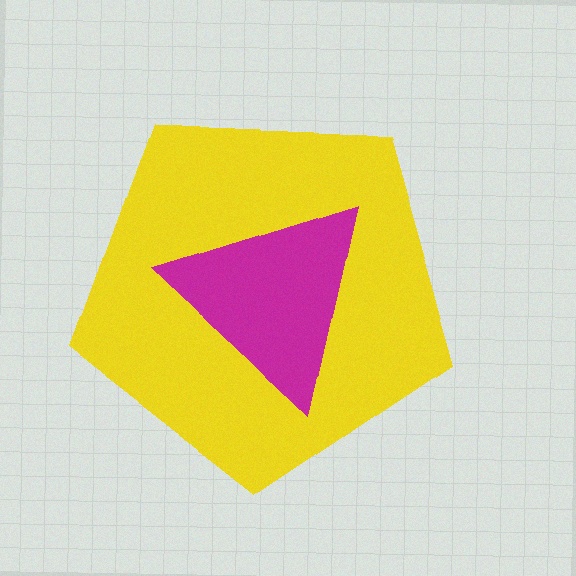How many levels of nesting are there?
2.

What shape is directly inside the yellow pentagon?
The magenta triangle.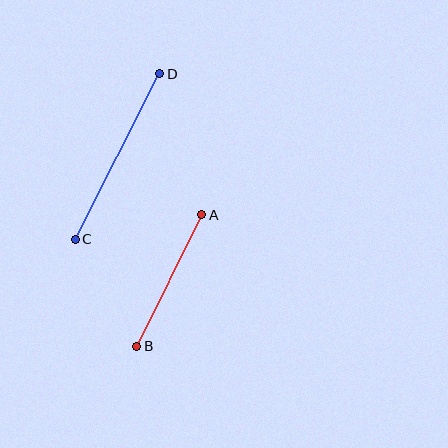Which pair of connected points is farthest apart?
Points C and D are farthest apart.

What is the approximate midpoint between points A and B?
The midpoint is at approximately (169, 280) pixels.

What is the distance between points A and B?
The distance is approximately 147 pixels.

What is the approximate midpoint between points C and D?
The midpoint is at approximately (117, 157) pixels.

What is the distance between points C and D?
The distance is approximately 186 pixels.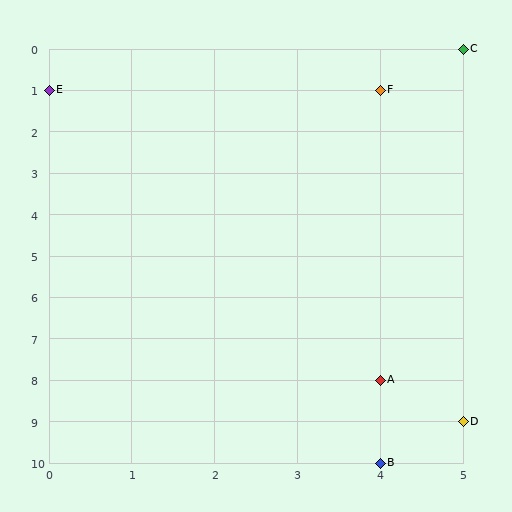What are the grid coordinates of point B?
Point B is at grid coordinates (4, 10).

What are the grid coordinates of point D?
Point D is at grid coordinates (5, 9).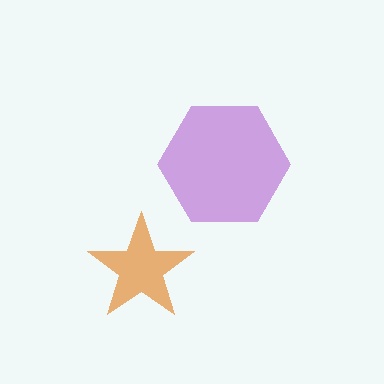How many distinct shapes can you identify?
There are 2 distinct shapes: a purple hexagon, an orange star.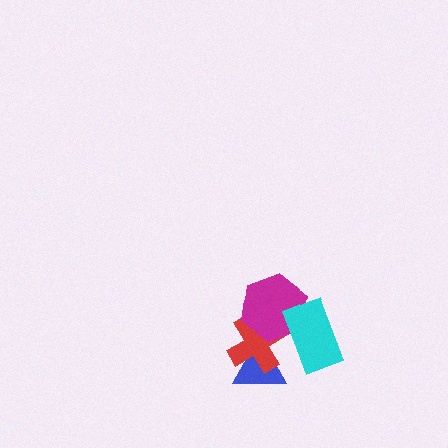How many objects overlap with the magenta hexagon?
2 objects overlap with the magenta hexagon.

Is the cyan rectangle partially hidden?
No, no other shape covers it.